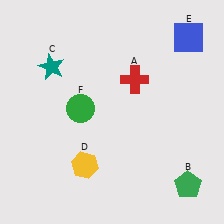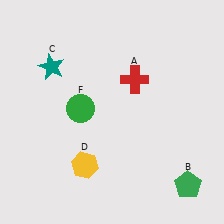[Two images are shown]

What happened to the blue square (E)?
The blue square (E) was removed in Image 2. It was in the top-right area of Image 1.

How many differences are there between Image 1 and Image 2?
There is 1 difference between the two images.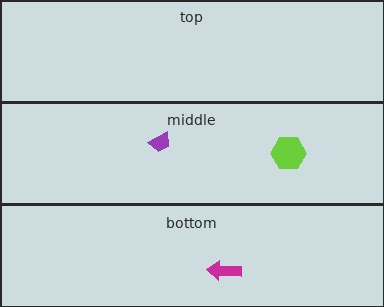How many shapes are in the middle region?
2.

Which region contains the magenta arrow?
The bottom region.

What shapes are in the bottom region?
The magenta arrow.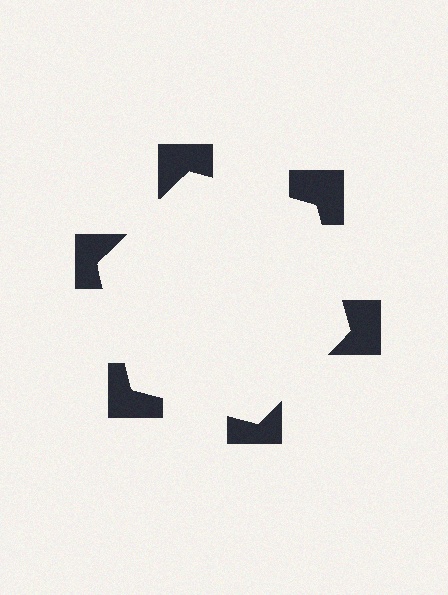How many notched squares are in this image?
There are 6 — one at each vertex of the illusory hexagon.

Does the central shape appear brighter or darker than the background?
It typically appears slightly brighter than the background, even though no actual brightness change is drawn.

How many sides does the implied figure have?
6 sides.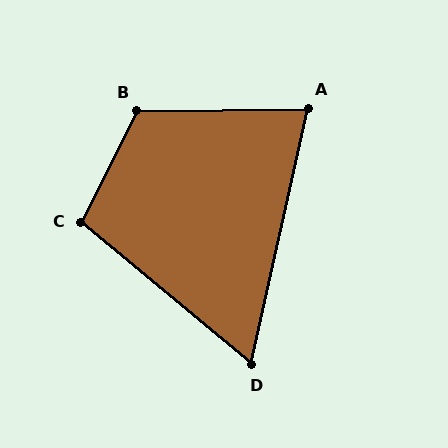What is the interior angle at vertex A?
Approximately 77 degrees (acute).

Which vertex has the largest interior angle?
B, at approximately 117 degrees.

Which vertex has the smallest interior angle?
D, at approximately 63 degrees.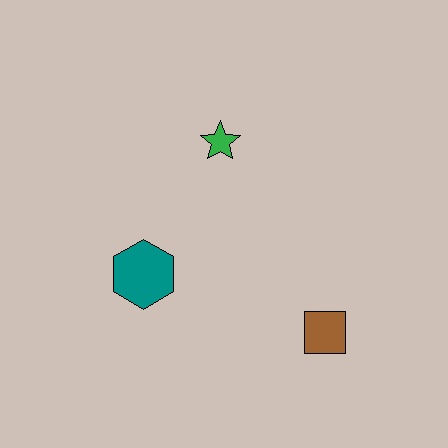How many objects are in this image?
There are 3 objects.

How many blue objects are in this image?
There are no blue objects.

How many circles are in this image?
There are no circles.